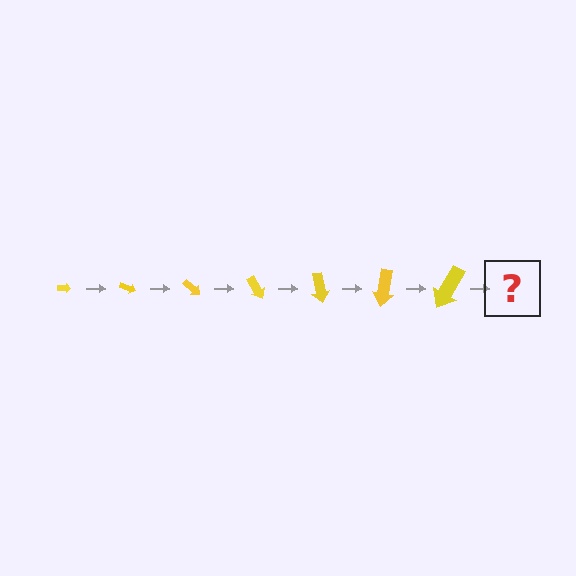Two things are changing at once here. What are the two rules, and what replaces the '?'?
The two rules are that the arrow grows larger each step and it rotates 20 degrees each step. The '?' should be an arrow, larger than the previous one and rotated 140 degrees from the start.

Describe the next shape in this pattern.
It should be an arrow, larger than the previous one and rotated 140 degrees from the start.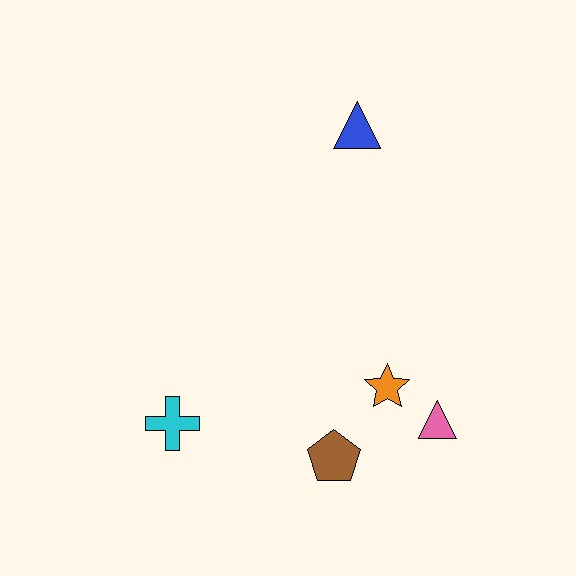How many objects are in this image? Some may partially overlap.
There are 5 objects.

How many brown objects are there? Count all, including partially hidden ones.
There is 1 brown object.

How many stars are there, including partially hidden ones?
There is 1 star.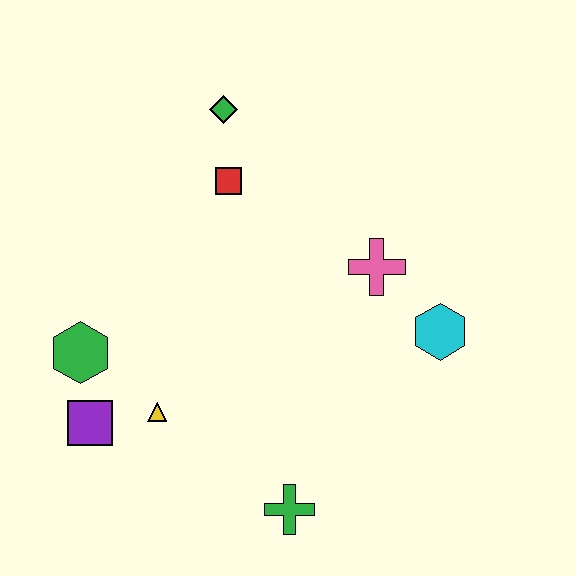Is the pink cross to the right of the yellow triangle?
Yes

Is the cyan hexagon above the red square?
No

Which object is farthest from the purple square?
The cyan hexagon is farthest from the purple square.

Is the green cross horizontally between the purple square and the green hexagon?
No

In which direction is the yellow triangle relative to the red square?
The yellow triangle is below the red square.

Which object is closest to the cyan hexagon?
The pink cross is closest to the cyan hexagon.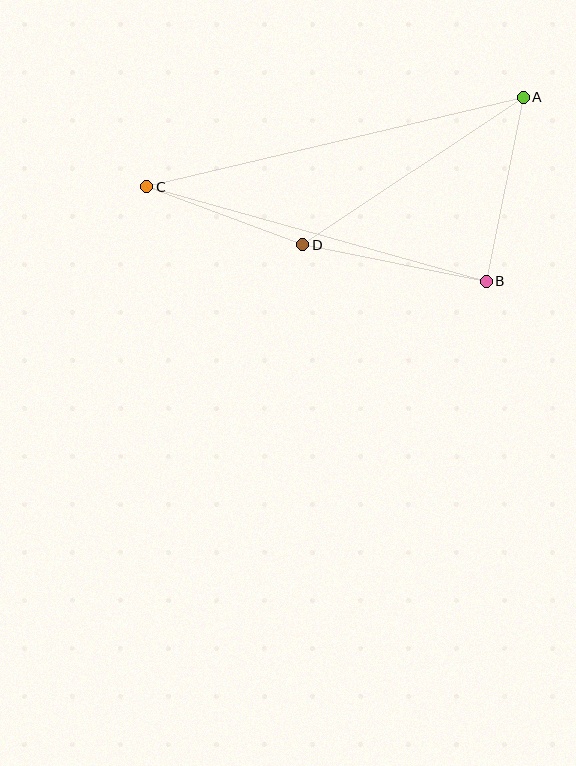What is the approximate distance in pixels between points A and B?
The distance between A and B is approximately 188 pixels.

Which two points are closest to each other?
Points C and D are closest to each other.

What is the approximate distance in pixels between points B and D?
The distance between B and D is approximately 187 pixels.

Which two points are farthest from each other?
Points A and C are farthest from each other.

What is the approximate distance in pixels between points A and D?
The distance between A and D is approximately 265 pixels.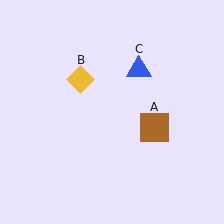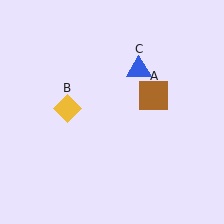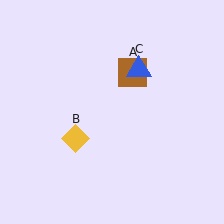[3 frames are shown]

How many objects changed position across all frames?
2 objects changed position: brown square (object A), yellow diamond (object B).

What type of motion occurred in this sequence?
The brown square (object A), yellow diamond (object B) rotated counterclockwise around the center of the scene.